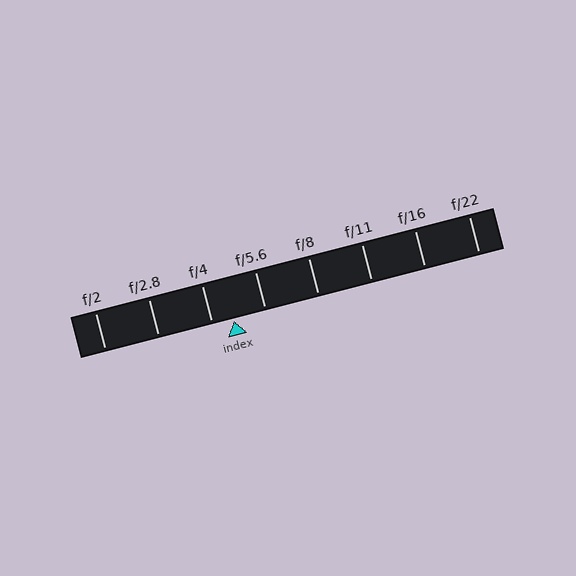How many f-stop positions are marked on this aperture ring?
There are 8 f-stop positions marked.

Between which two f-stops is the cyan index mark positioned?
The index mark is between f/4 and f/5.6.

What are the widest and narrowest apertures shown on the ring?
The widest aperture shown is f/2 and the narrowest is f/22.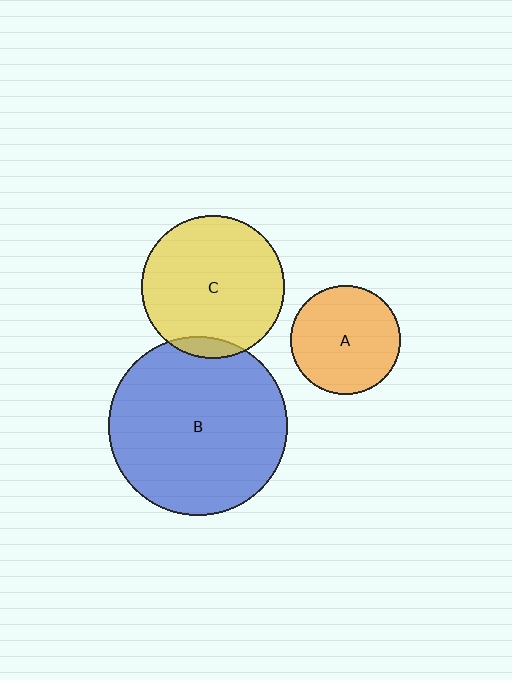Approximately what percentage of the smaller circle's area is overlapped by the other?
Approximately 5%.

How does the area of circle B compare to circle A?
Approximately 2.7 times.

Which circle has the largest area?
Circle B (blue).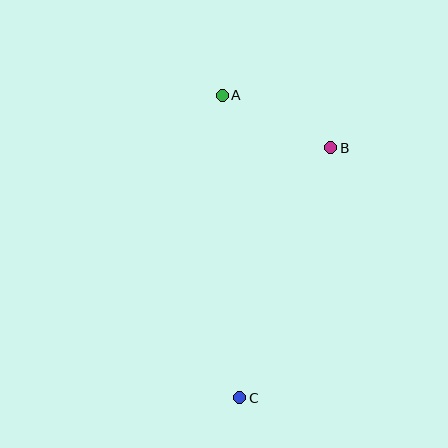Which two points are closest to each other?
Points A and B are closest to each other.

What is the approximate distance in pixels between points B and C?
The distance between B and C is approximately 266 pixels.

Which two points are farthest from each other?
Points A and C are farthest from each other.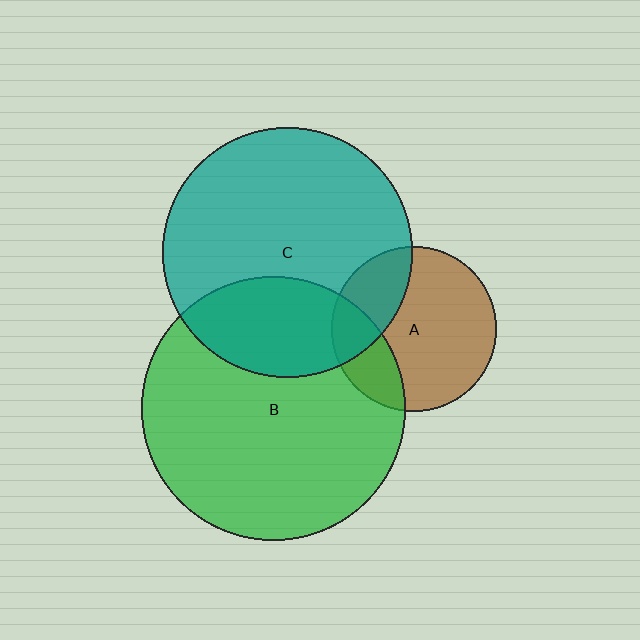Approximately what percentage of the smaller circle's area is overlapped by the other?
Approximately 25%.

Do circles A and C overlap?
Yes.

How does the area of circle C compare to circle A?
Approximately 2.3 times.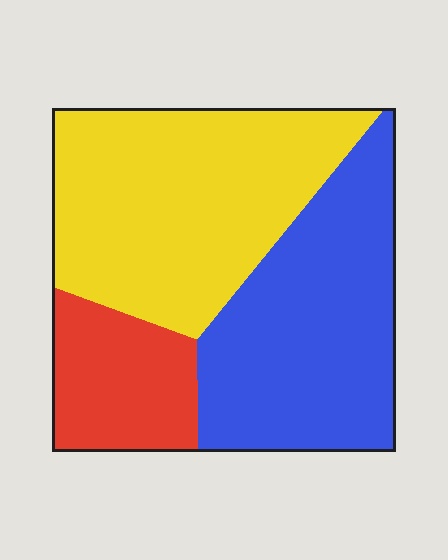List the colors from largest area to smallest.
From largest to smallest: yellow, blue, red.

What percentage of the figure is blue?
Blue takes up about two fifths (2/5) of the figure.